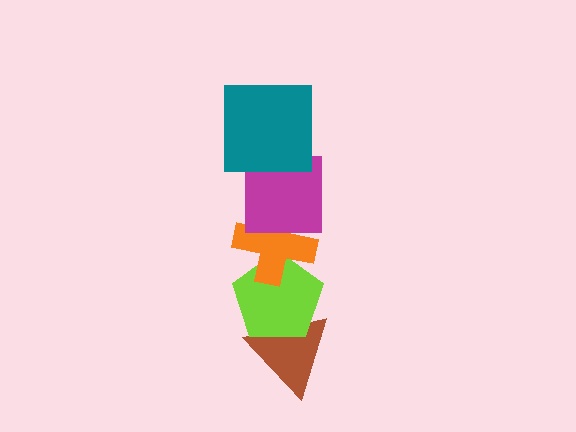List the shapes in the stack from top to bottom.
From top to bottom: the teal square, the magenta square, the orange cross, the lime pentagon, the brown triangle.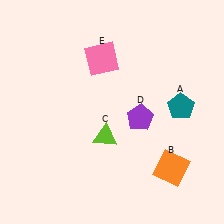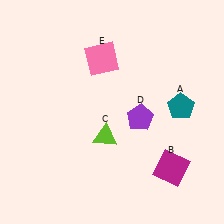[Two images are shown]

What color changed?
The square (B) changed from orange in Image 1 to magenta in Image 2.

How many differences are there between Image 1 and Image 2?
There is 1 difference between the two images.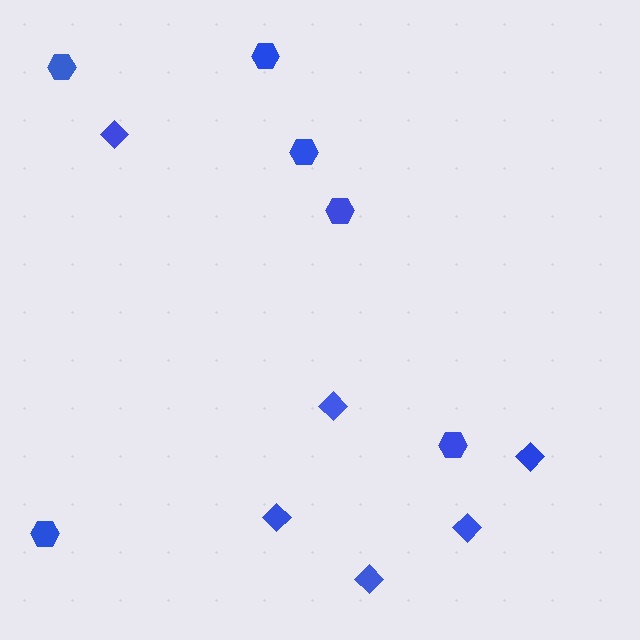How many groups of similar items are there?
There are 2 groups: one group of hexagons (6) and one group of diamonds (6).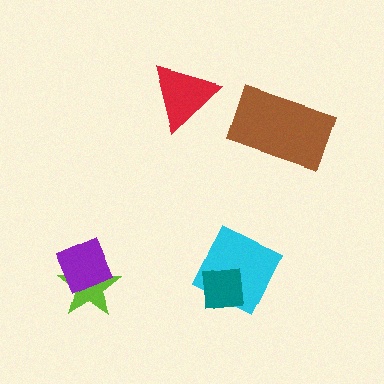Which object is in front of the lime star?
The purple diamond is in front of the lime star.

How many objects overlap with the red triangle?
0 objects overlap with the red triangle.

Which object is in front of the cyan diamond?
The teal square is in front of the cyan diamond.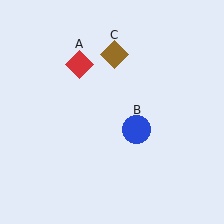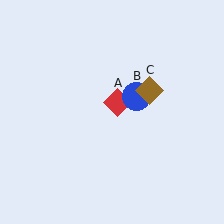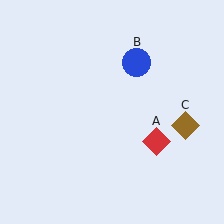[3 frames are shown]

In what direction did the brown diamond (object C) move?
The brown diamond (object C) moved down and to the right.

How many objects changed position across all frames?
3 objects changed position: red diamond (object A), blue circle (object B), brown diamond (object C).